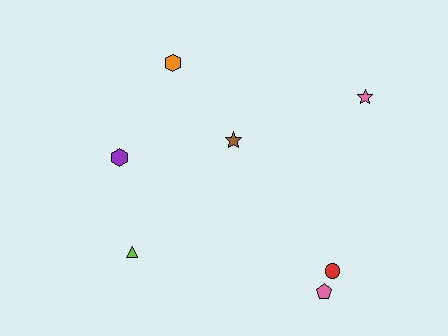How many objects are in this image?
There are 7 objects.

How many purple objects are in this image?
There is 1 purple object.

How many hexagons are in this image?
There are 2 hexagons.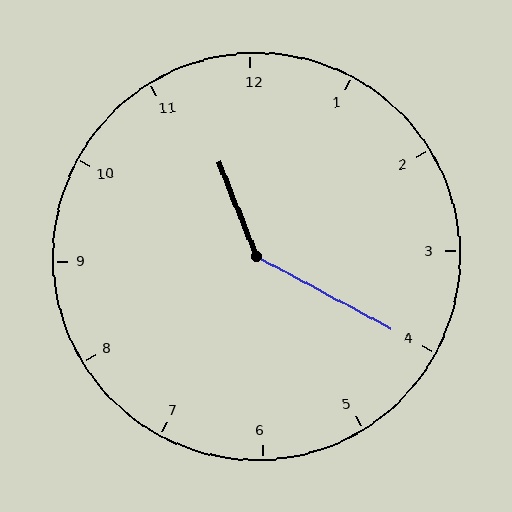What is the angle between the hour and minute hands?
Approximately 140 degrees.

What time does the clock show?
11:20.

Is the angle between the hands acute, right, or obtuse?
It is obtuse.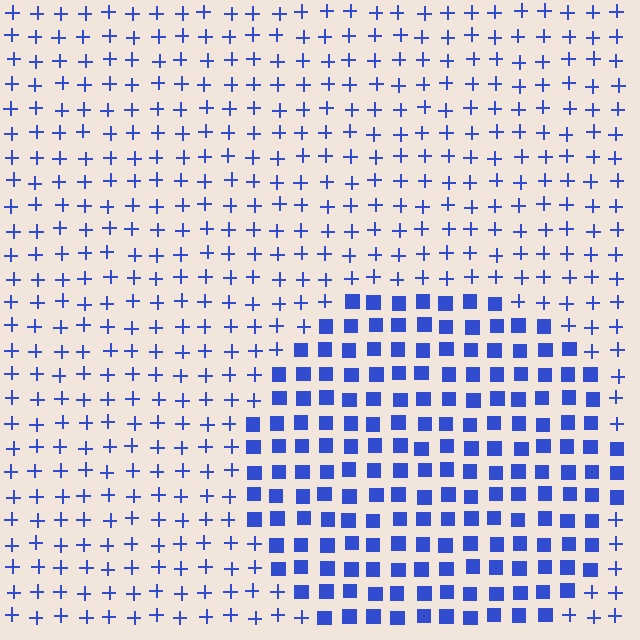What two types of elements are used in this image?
The image uses squares inside the circle region and plus signs outside it.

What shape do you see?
I see a circle.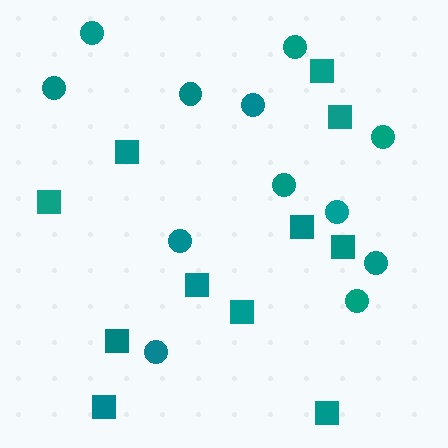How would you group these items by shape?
There are 2 groups: one group of squares (11) and one group of circles (12).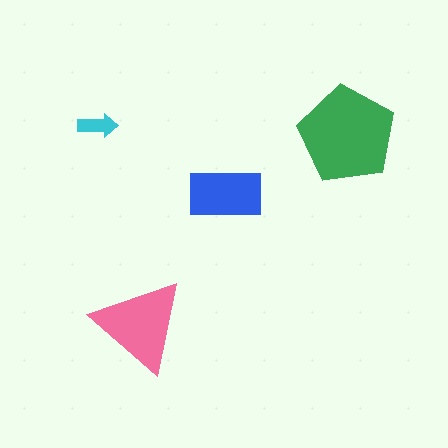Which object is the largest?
The green pentagon.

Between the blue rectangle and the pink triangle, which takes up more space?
The pink triangle.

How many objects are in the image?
There are 4 objects in the image.